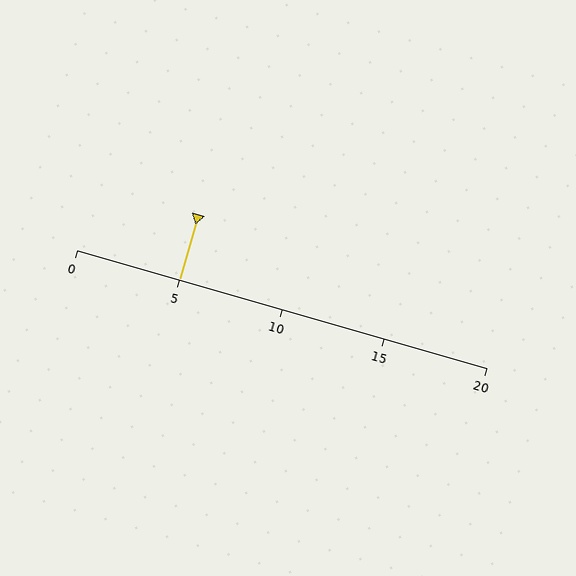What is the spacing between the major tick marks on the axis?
The major ticks are spaced 5 apart.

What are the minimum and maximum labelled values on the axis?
The axis runs from 0 to 20.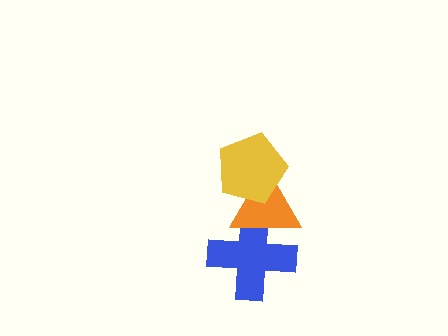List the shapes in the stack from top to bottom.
From top to bottom: the yellow pentagon, the orange triangle, the blue cross.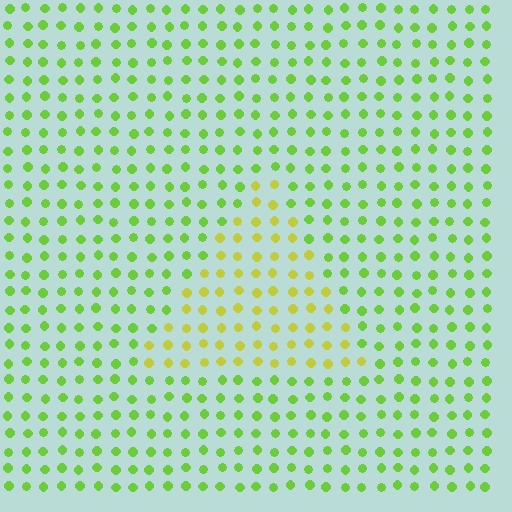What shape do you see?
I see a triangle.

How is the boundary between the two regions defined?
The boundary is defined purely by a slight shift in hue (about 35 degrees). Spacing, size, and orientation are identical on both sides.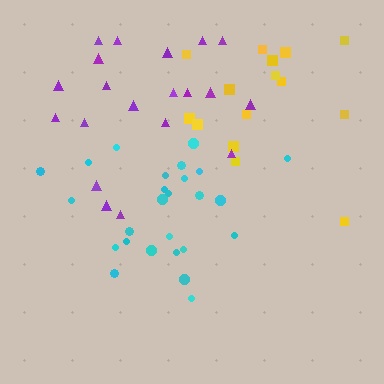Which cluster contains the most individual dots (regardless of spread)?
Cyan (26).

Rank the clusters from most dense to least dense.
cyan, purple, yellow.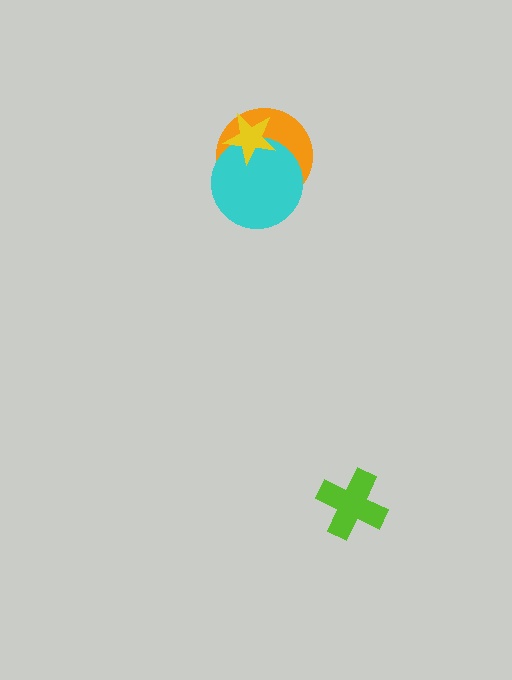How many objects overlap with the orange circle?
2 objects overlap with the orange circle.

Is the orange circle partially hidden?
Yes, it is partially covered by another shape.